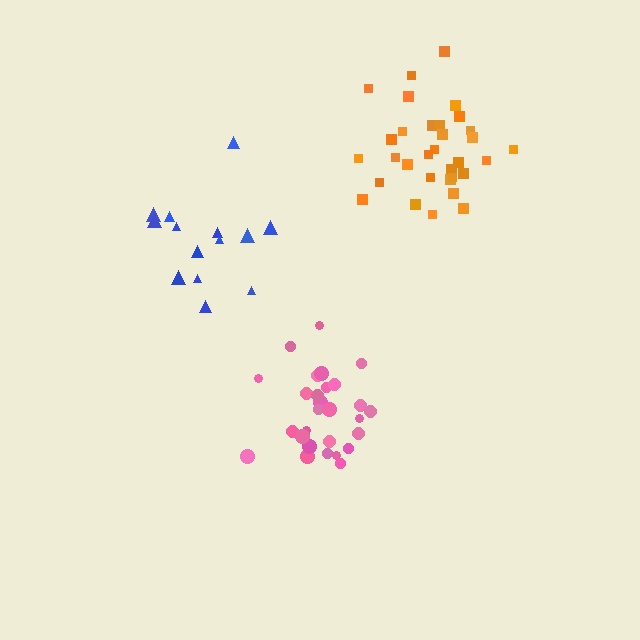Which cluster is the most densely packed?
Orange.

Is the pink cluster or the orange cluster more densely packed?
Orange.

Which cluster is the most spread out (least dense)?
Blue.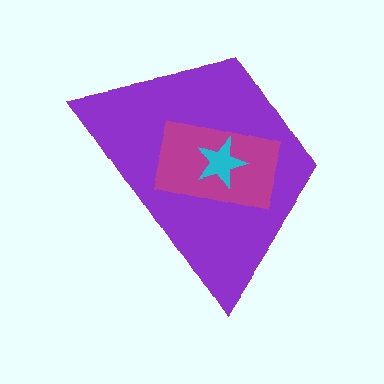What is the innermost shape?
The cyan star.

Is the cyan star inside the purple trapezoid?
Yes.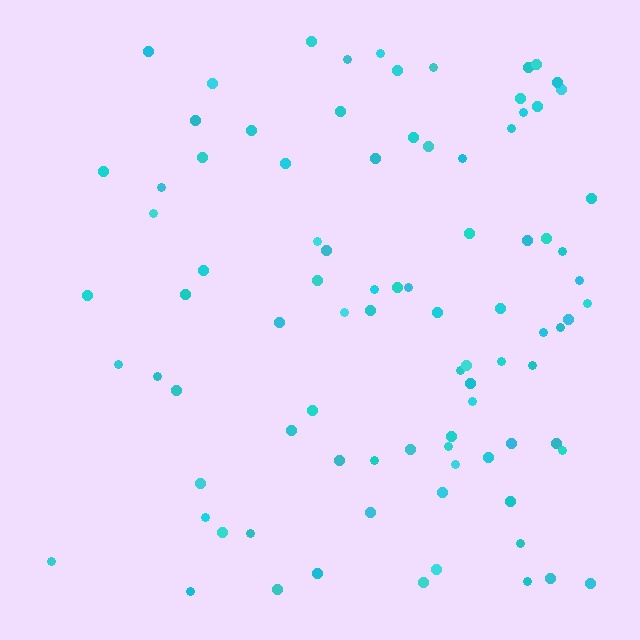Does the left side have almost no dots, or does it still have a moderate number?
Still a moderate number, just noticeably fewer than the right.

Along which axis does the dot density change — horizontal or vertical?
Horizontal.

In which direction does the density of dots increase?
From left to right, with the right side densest.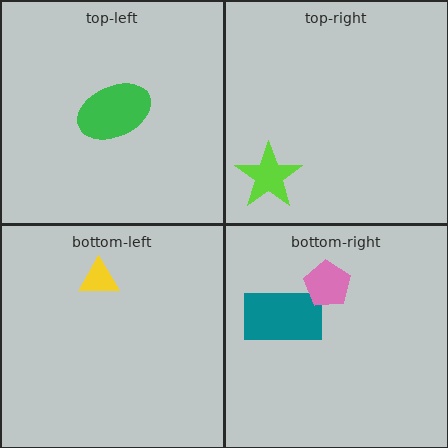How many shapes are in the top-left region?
1.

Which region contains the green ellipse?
The top-left region.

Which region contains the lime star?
The top-right region.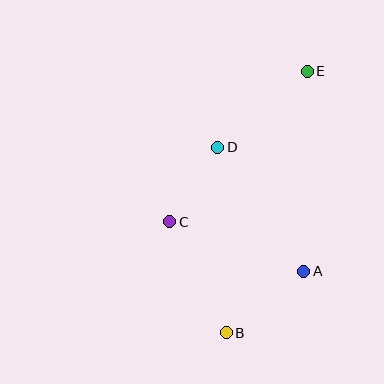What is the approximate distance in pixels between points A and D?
The distance between A and D is approximately 151 pixels.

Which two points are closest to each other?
Points C and D are closest to each other.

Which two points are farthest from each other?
Points B and E are farthest from each other.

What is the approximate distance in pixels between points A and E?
The distance between A and E is approximately 200 pixels.